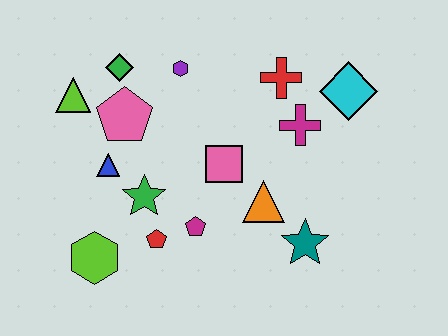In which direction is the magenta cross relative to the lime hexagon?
The magenta cross is to the right of the lime hexagon.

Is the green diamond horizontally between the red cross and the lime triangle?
Yes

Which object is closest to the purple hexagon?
The green diamond is closest to the purple hexagon.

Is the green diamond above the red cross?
Yes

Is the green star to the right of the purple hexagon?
No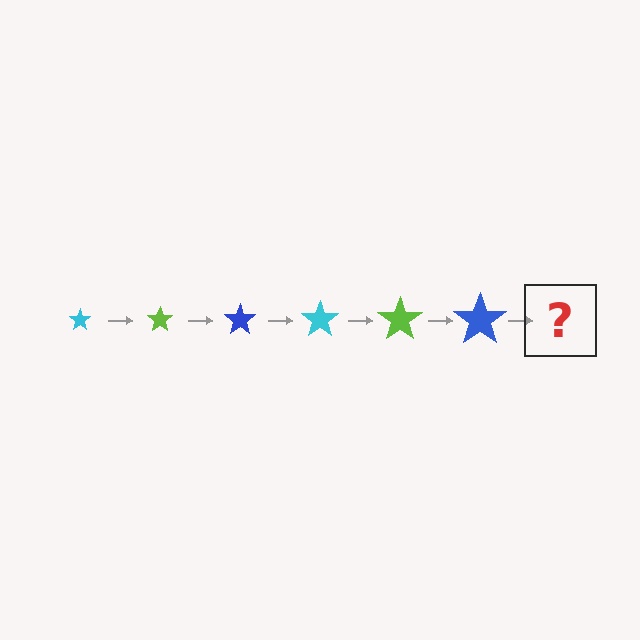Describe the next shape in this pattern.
It should be a cyan star, larger than the previous one.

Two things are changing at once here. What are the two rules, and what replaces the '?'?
The two rules are that the star grows larger each step and the color cycles through cyan, lime, and blue. The '?' should be a cyan star, larger than the previous one.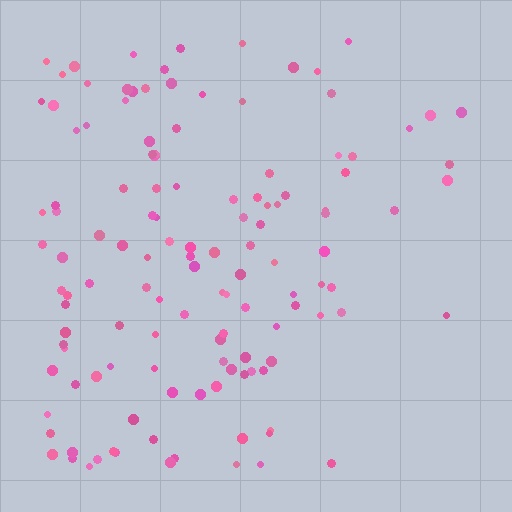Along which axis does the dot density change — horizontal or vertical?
Horizontal.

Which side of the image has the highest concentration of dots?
The left.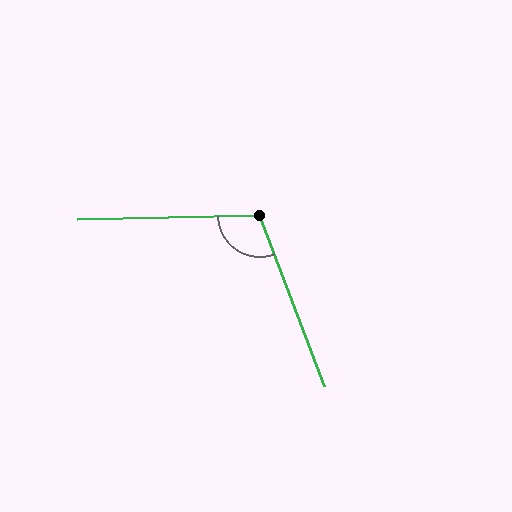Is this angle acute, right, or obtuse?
It is obtuse.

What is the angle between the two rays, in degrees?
Approximately 109 degrees.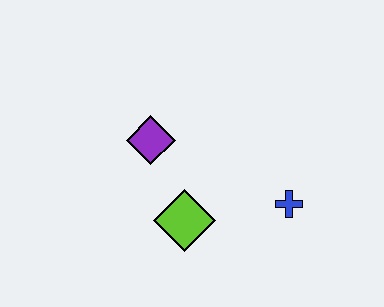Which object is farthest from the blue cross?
The purple diamond is farthest from the blue cross.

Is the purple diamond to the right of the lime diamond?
No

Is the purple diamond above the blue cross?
Yes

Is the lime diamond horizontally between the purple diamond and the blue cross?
Yes